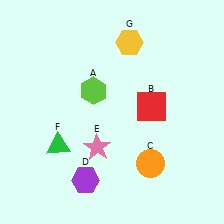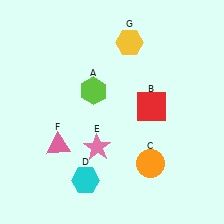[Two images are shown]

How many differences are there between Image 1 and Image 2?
There are 2 differences between the two images.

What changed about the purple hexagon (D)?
In Image 1, D is purple. In Image 2, it changed to cyan.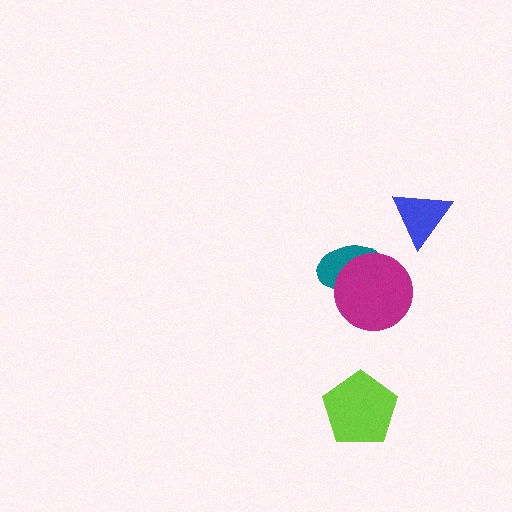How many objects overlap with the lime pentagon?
0 objects overlap with the lime pentagon.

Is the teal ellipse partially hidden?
Yes, it is partially covered by another shape.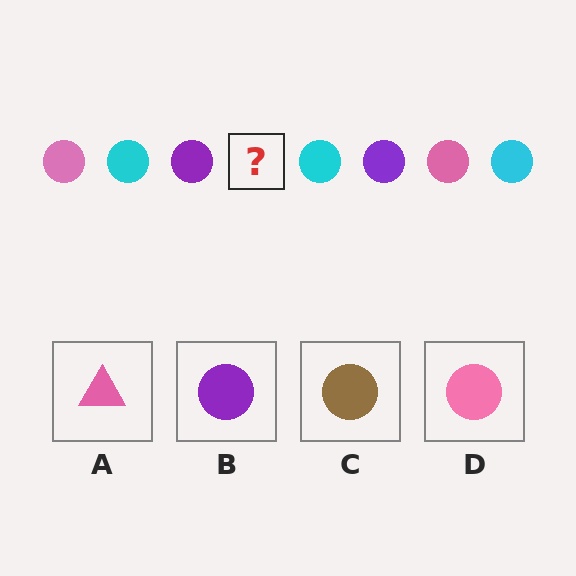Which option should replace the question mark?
Option D.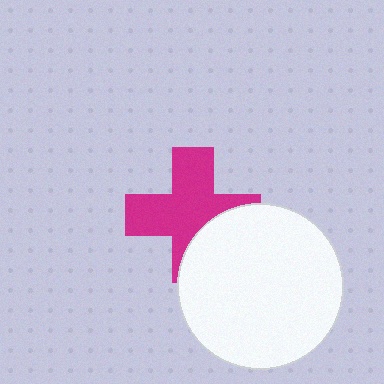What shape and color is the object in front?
The object in front is a white circle.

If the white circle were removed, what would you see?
You would see the complete magenta cross.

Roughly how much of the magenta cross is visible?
Most of it is visible (roughly 69%).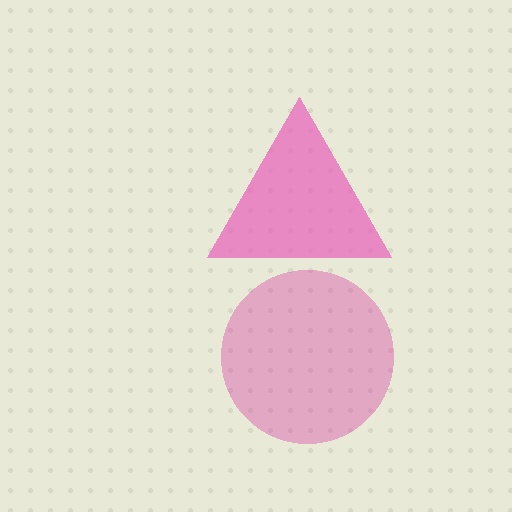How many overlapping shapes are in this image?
There are 2 overlapping shapes in the image.